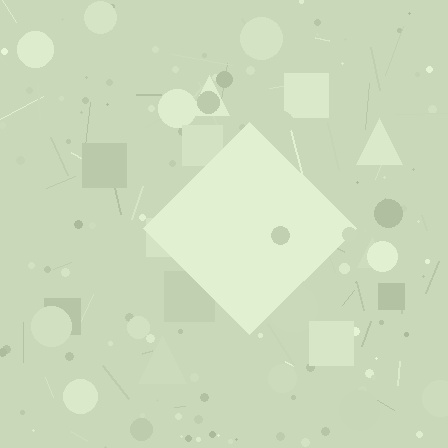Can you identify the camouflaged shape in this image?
The camouflaged shape is a diamond.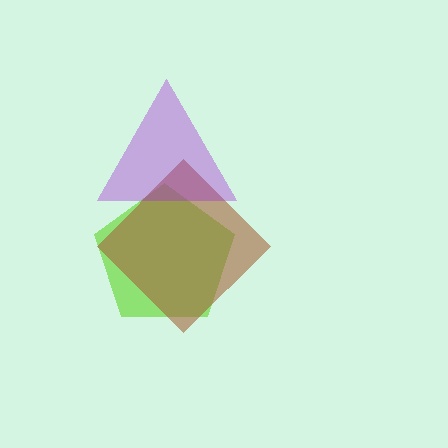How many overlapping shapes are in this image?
There are 3 overlapping shapes in the image.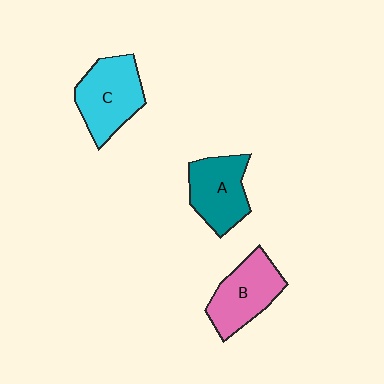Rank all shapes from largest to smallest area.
From largest to smallest: C (cyan), B (pink), A (teal).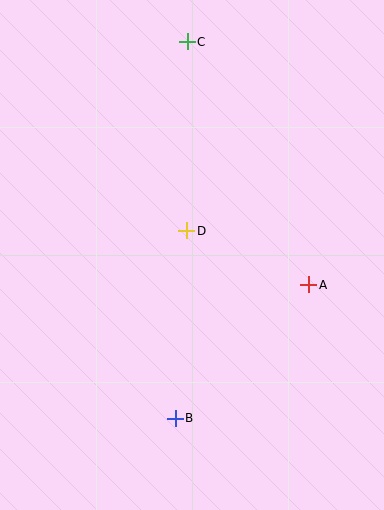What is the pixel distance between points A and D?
The distance between A and D is 133 pixels.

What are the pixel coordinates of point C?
Point C is at (187, 42).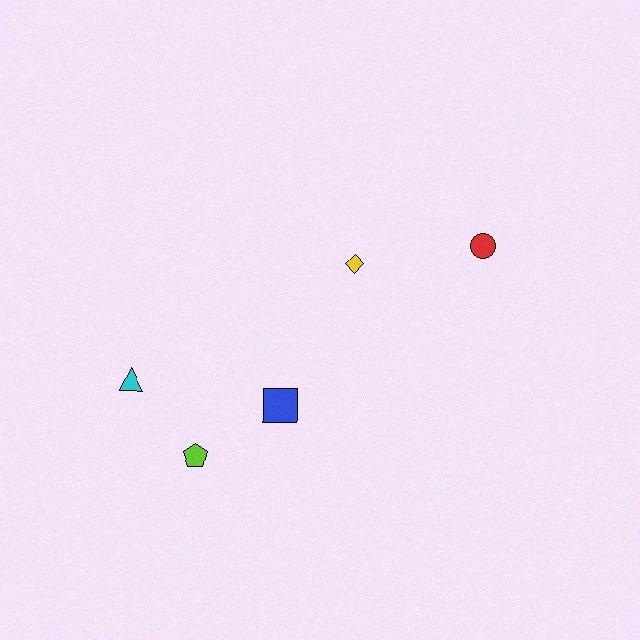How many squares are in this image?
There is 1 square.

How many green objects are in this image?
There are no green objects.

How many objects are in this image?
There are 5 objects.